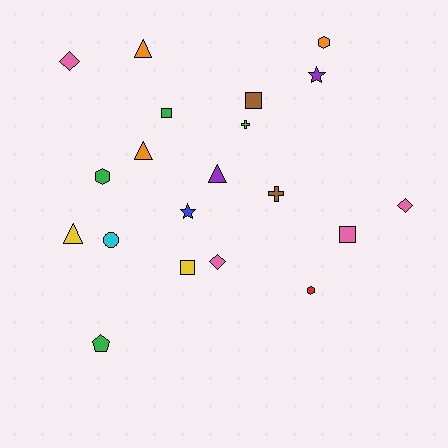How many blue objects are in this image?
There is 1 blue object.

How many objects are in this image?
There are 20 objects.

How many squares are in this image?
There are 4 squares.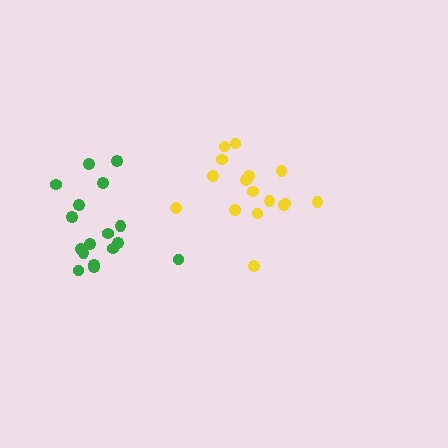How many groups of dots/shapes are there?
There are 2 groups.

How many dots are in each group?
Group 1: 16 dots, Group 2: 17 dots (33 total).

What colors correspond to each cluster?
The clusters are colored: yellow, green.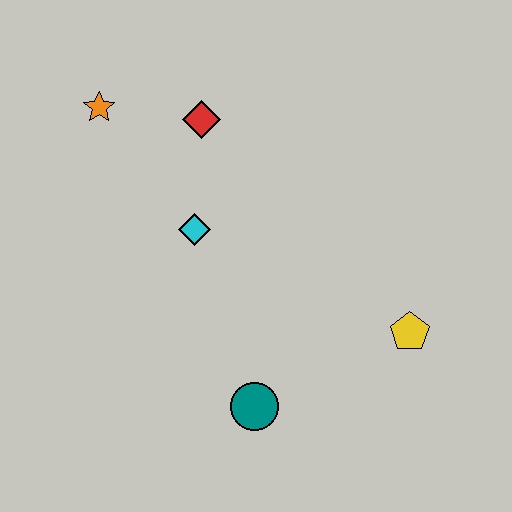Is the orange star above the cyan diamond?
Yes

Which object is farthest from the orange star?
The yellow pentagon is farthest from the orange star.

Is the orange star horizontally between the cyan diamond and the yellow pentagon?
No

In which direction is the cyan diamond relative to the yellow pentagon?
The cyan diamond is to the left of the yellow pentagon.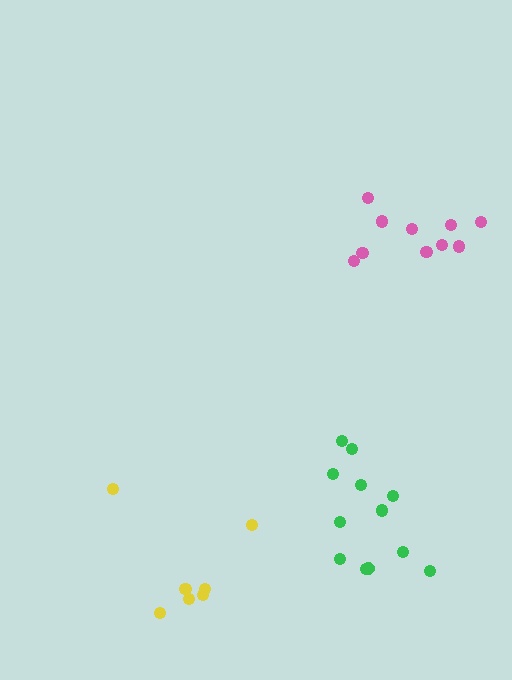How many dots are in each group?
Group 1: 10 dots, Group 2: 7 dots, Group 3: 12 dots (29 total).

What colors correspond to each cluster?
The clusters are colored: pink, yellow, green.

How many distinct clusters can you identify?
There are 3 distinct clusters.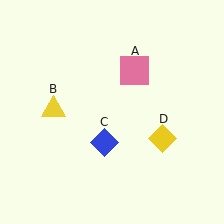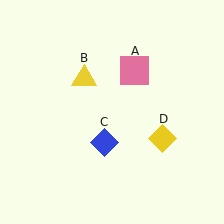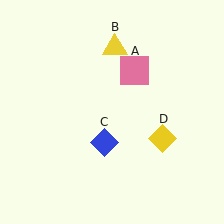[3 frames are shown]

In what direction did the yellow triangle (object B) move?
The yellow triangle (object B) moved up and to the right.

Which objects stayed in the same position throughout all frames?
Pink square (object A) and blue diamond (object C) and yellow diamond (object D) remained stationary.